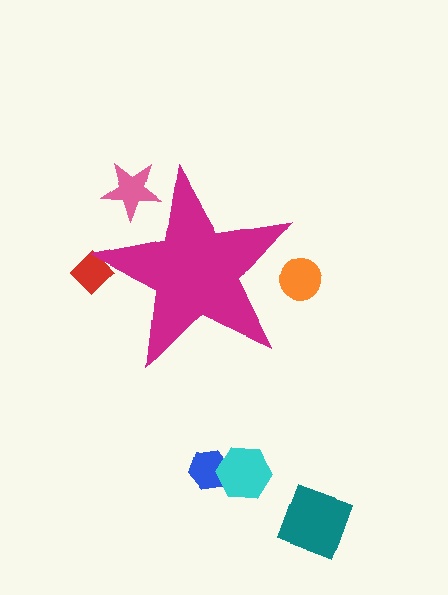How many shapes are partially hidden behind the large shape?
3 shapes are partially hidden.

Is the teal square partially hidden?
No, the teal square is fully visible.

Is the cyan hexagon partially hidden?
No, the cyan hexagon is fully visible.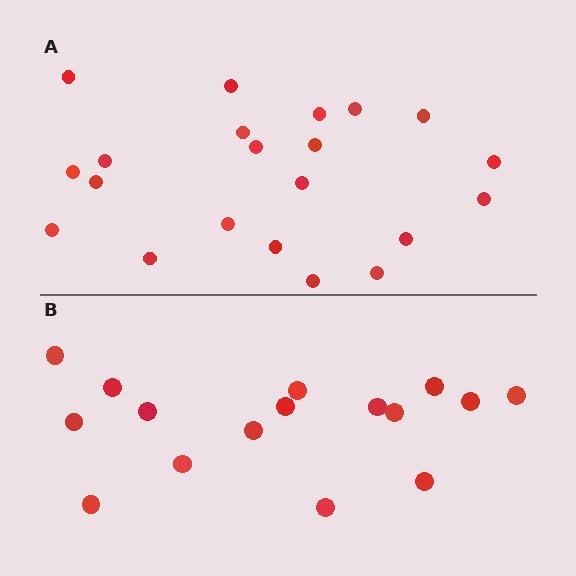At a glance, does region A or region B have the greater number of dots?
Region A (the top region) has more dots.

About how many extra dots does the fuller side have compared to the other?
Region A has about 5 more dots than region B.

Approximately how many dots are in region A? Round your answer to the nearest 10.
About 20 dots. (The exact count is 21, which rounds to 20.)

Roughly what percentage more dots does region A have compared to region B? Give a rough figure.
About 30% more.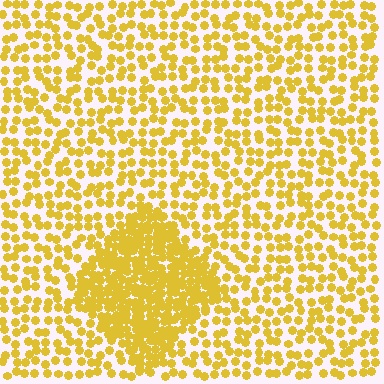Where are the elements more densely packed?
The elements are more densely packed inside the diamond boundary.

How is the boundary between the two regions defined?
The boundary is defined by a change in element density (approximately 2.3x ratio). All elements are the same color, size, and shape.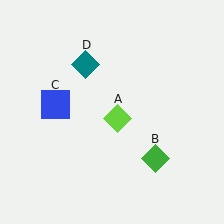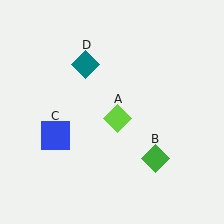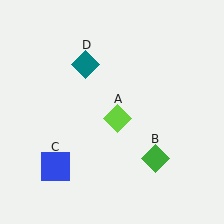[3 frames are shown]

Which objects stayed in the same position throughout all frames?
Lime diamond (object A) and green diamond (object B) and teal diamond (object D) remained stationary.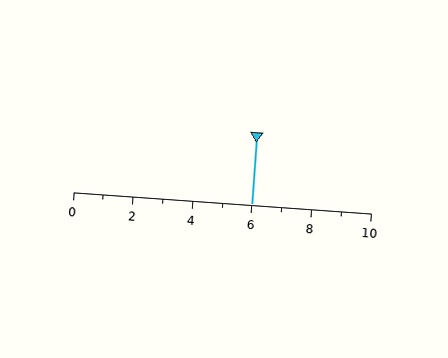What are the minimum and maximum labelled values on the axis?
The axis runs from 0 to 10.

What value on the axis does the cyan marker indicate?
The marker indicates approximately 6.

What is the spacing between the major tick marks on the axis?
The major ticks are spaced 2 apart.